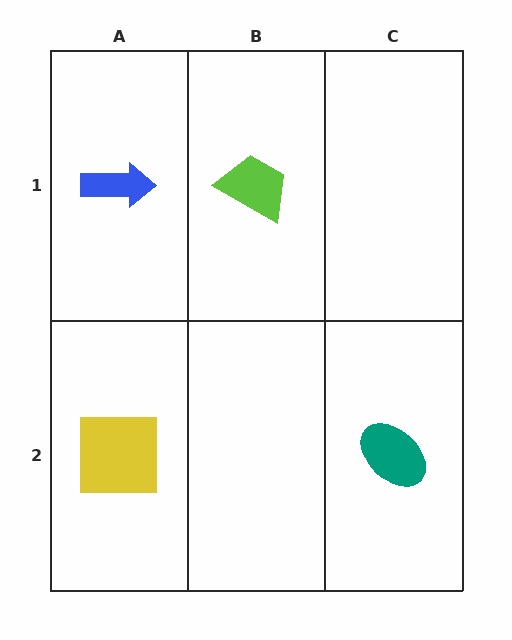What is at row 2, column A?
A yellow square.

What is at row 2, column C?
A teal ellipse.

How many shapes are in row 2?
2 shapes.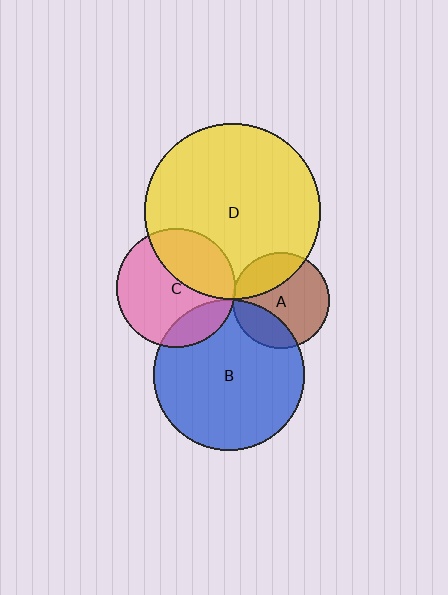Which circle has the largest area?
Circle D (yellow).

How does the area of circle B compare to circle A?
Approximately 2.5 times.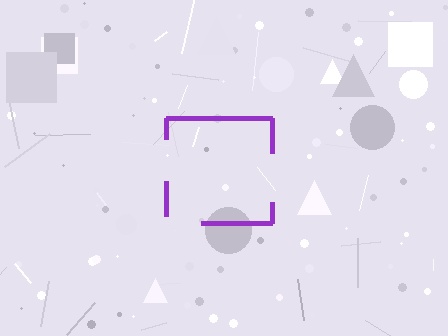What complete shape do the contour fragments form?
The contour fragments form a square.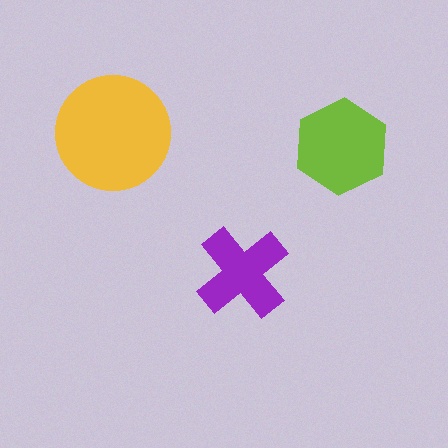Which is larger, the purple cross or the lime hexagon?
The lime hexagon.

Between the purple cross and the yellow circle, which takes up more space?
The yellow circle.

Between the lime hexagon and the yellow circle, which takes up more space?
The yellow circle.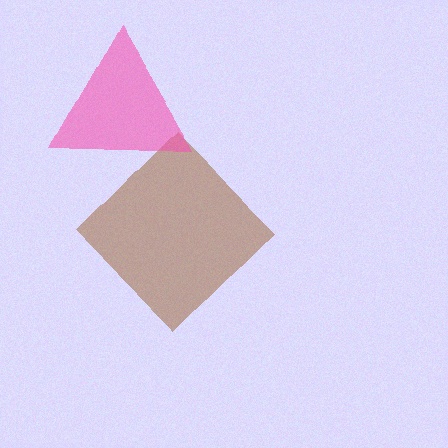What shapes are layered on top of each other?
The layered shapes are: a brown diamond, a pink triangle.